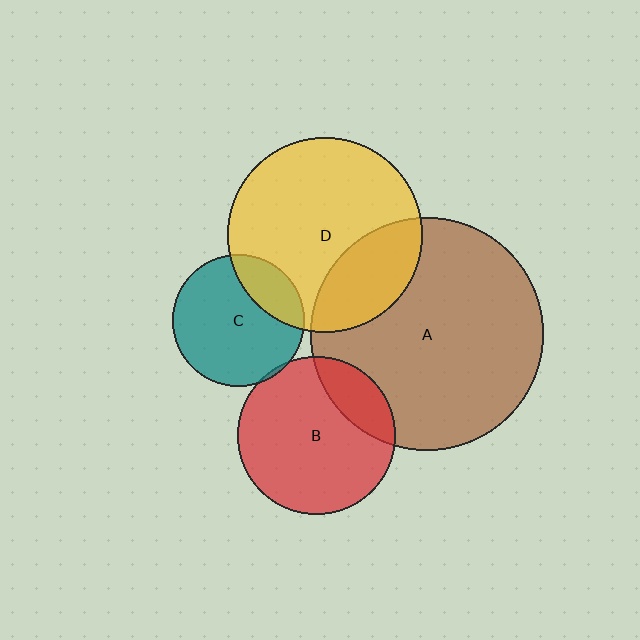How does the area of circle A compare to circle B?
Approximately 2.2 times.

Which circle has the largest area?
Circle A (brown).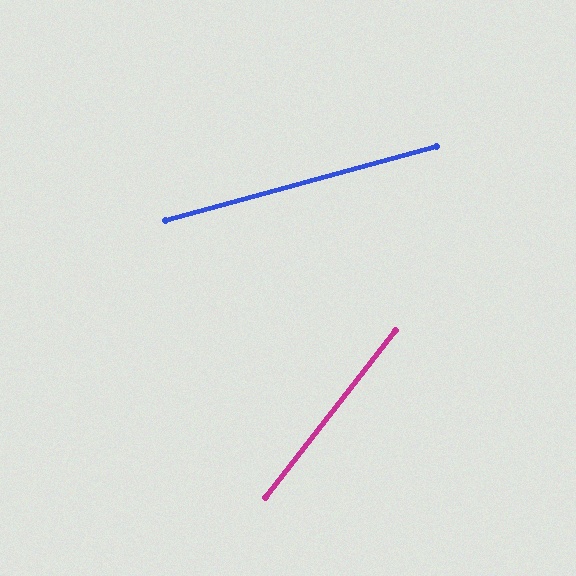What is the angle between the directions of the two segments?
Approximately 37 degrees.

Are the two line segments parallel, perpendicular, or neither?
Neither parallel nor perpendicular — they differ by about 37°.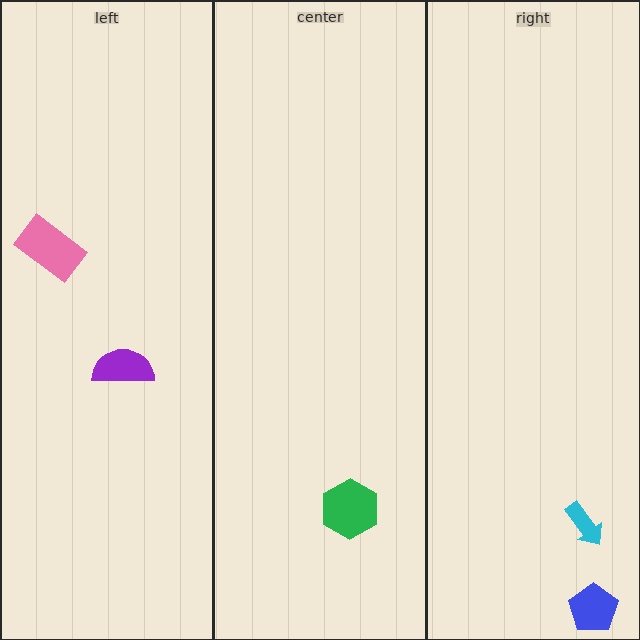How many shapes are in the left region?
2.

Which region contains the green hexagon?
The center region.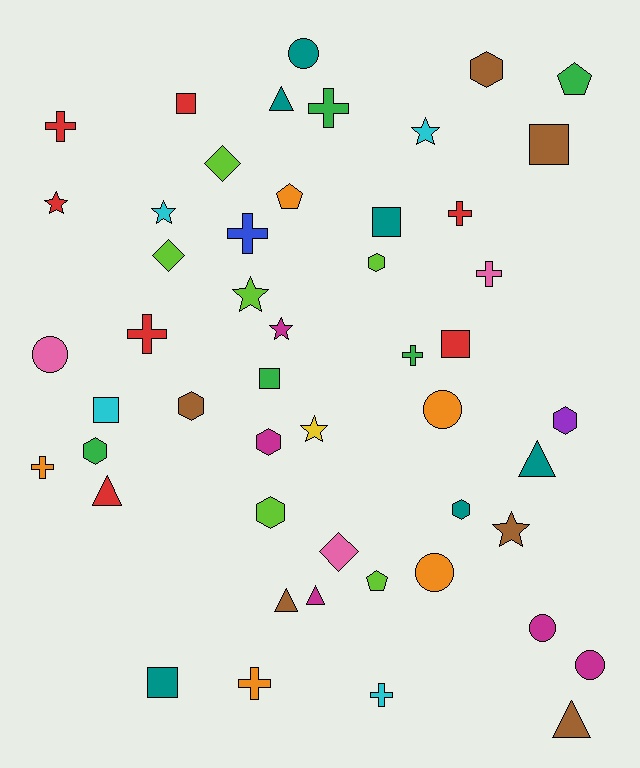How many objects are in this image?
There are 50 objects.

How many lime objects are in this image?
There are 6 lime objects.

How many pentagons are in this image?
There are 3 pentagons.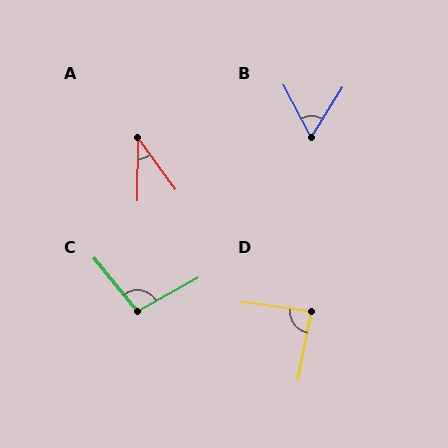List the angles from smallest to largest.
A (36°), B (60°), D (87°), C (100°).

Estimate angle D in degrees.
Approximately 87 degrees.